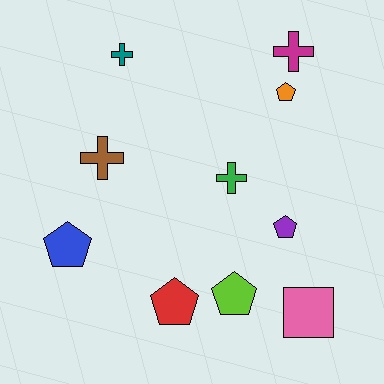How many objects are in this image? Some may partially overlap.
There are 10 objects.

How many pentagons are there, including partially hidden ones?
There are 5 pentagons.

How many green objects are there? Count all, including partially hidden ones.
There is 1 green object.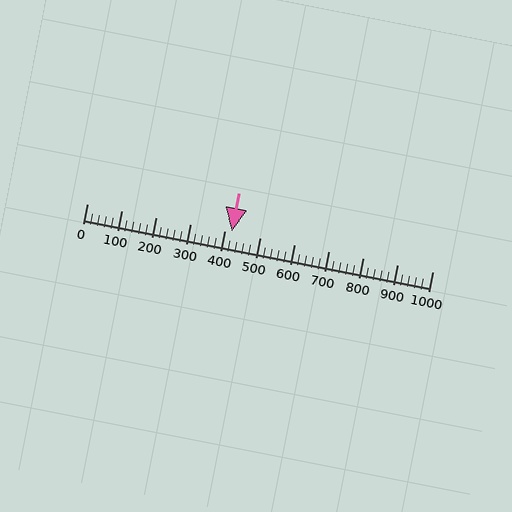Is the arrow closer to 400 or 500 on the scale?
The arrow is closer to 400.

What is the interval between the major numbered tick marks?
The major tick marks are spaced 100 units apart.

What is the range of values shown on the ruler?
The ruler shows values from 0 to 1000.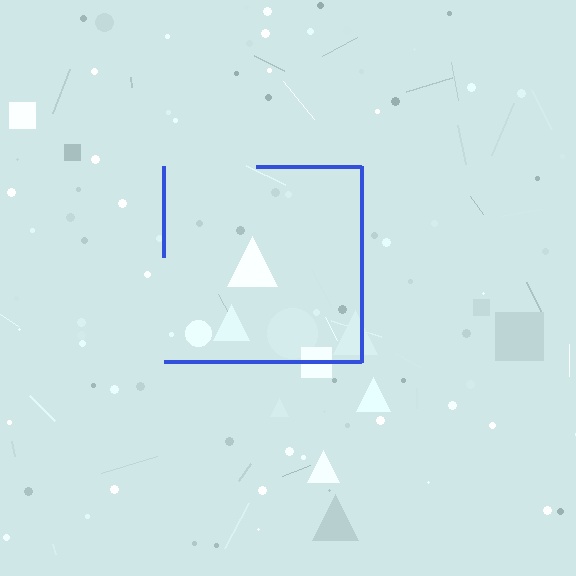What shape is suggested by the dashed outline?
The dashed outline suggests a square.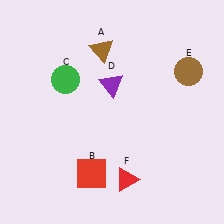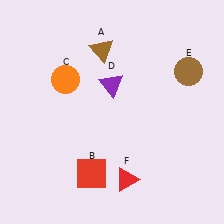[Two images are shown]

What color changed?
The circle (C) changed from green in Image 1 to orange in Image 2.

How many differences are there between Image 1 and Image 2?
There is 1 difference between the two images.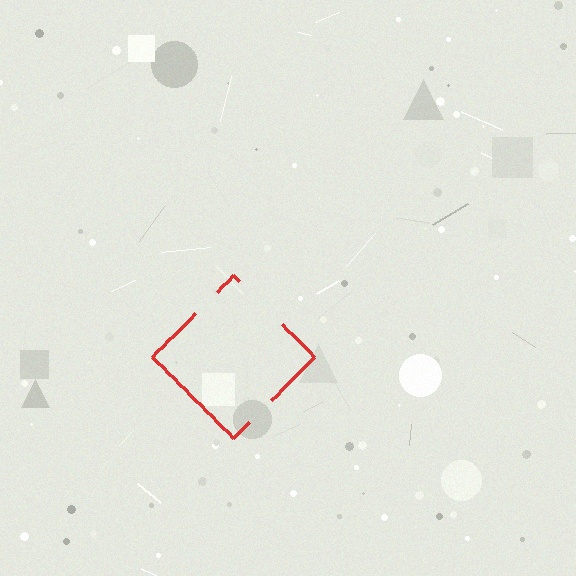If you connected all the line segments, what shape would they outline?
They would outline a diamond.